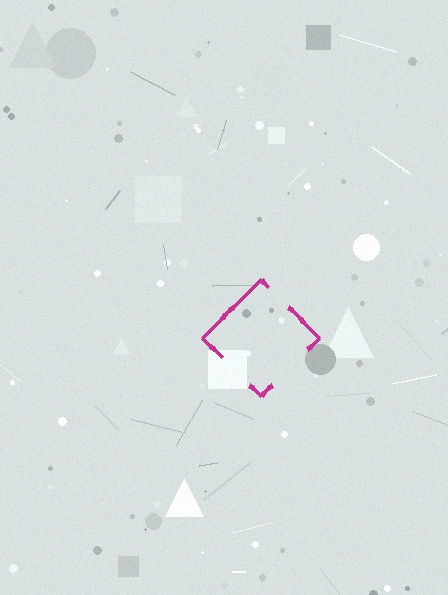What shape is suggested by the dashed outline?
The dashed outline suggests a diamond.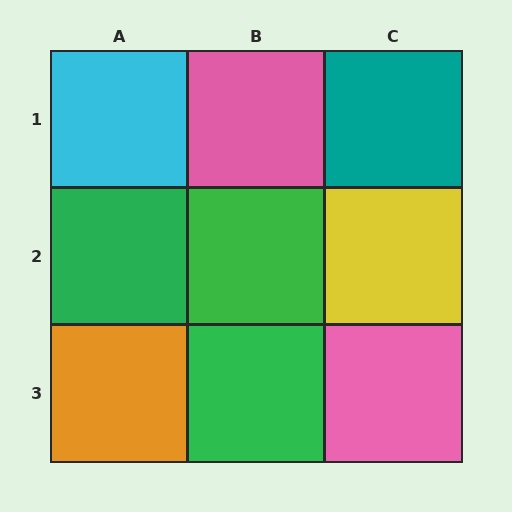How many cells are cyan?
1 cell is cyan.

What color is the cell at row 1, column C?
Teal.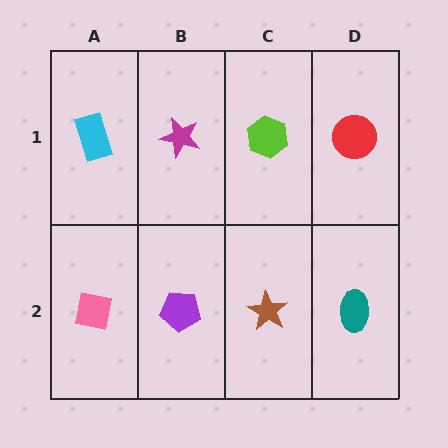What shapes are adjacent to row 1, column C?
A brown star (row 2, column C), a magenta star (row 1, column B), a red circle (row 1, column D).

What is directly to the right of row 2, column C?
A teal ellipse.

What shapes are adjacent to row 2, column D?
A red circle (row 1, column D), a brown star (row 2, column C).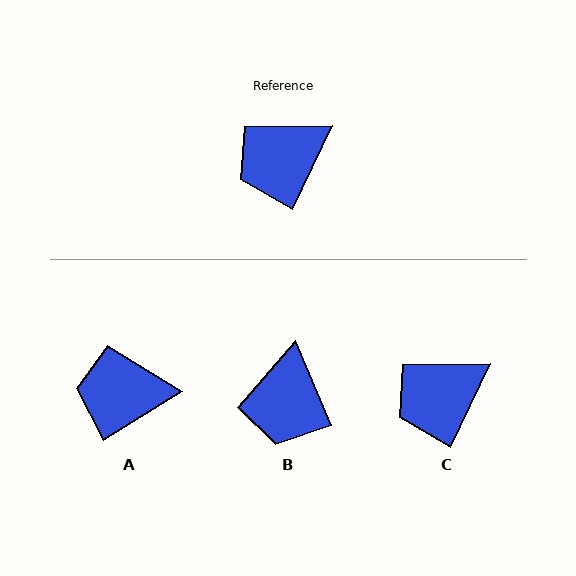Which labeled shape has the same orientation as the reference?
C.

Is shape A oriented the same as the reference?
No, it is off by about 33 degrees.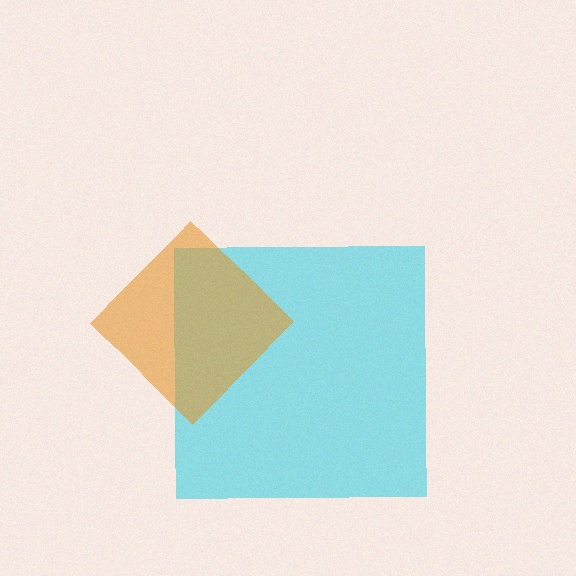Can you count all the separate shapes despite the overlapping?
Yes, there are 2 separate shapes.